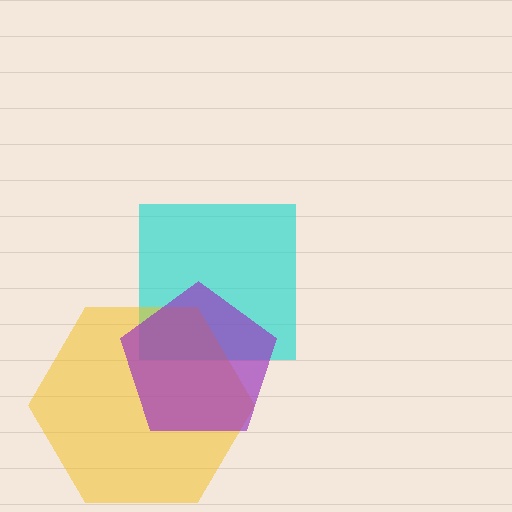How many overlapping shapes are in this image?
There are 3 overlapping shapes in the image.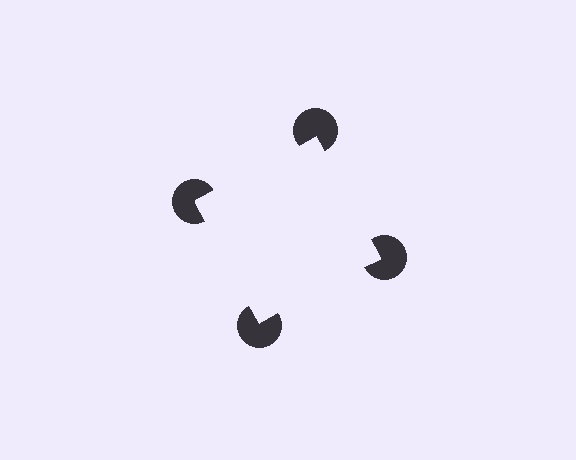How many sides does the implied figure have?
4 sides.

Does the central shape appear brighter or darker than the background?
It typically appears slightly brighter than the background, even though no actual brightness change is drawn.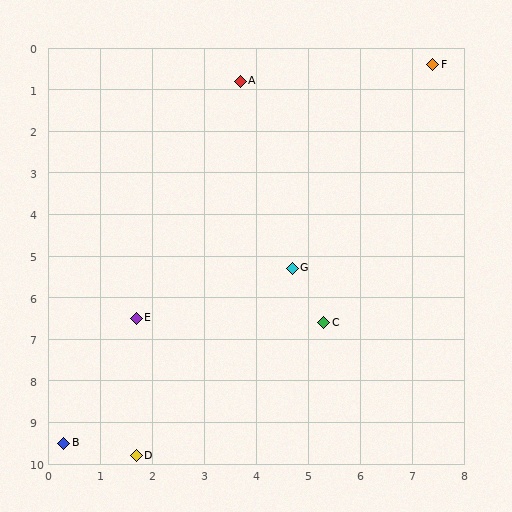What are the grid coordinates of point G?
Point G is at approximately (4.7, 5.3).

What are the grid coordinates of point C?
Point C is at approximately (5.3, 6.6).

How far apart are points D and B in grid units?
Points D and B are about 1.4 grid units apart.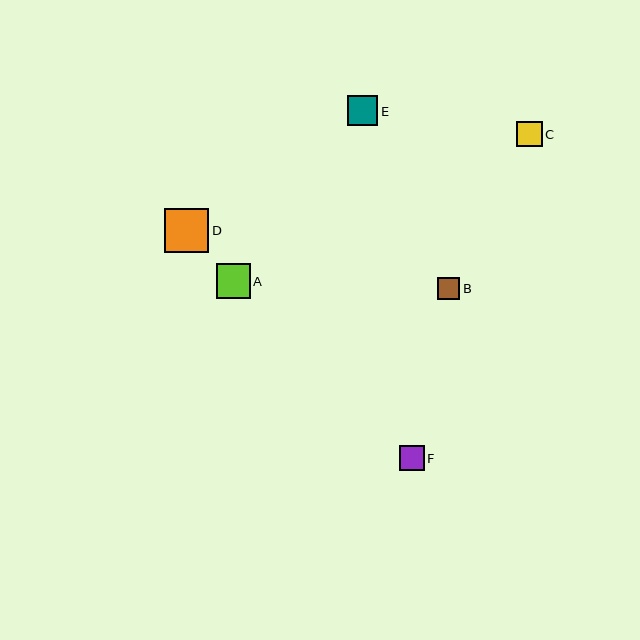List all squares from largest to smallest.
From largest to smallest: D, A, E, C, F, B.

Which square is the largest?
Square D is the largest with a size of approximately 44 pixels.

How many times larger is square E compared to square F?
Square E is approximately 1.2 times the size of square F.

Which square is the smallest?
Square B is the smallest with a size of approximately 22 pixels.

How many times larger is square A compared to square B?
Square A is approximately 1.6 times the size of square B.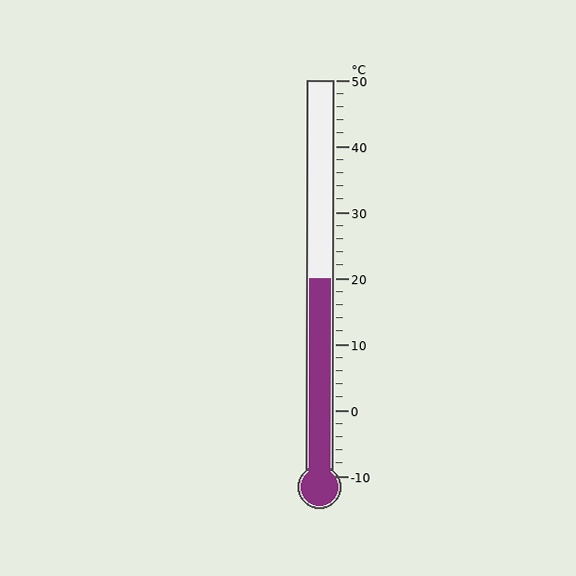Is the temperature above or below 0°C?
The temperature is above 0°C.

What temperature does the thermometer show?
The thermometer shows approximately 20°C.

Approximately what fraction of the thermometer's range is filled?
The thermometer is filled to approximately 50% of its range.